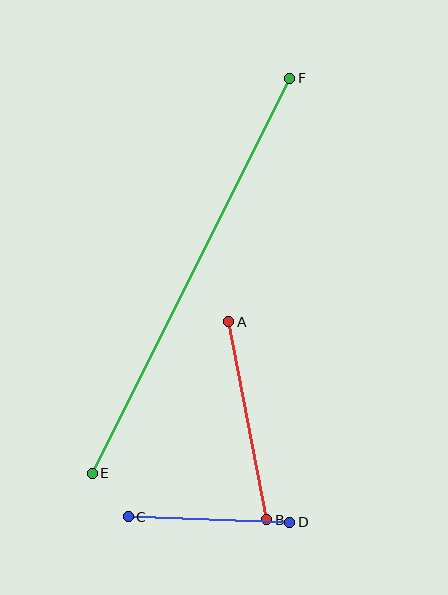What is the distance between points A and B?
The distance is approximately 202 pixels.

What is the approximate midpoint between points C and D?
The midpoint is at approximately (209, 519) pixels.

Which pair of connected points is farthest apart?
Points E and F are farthest apart.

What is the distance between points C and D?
The distance is approximately 162 pixels.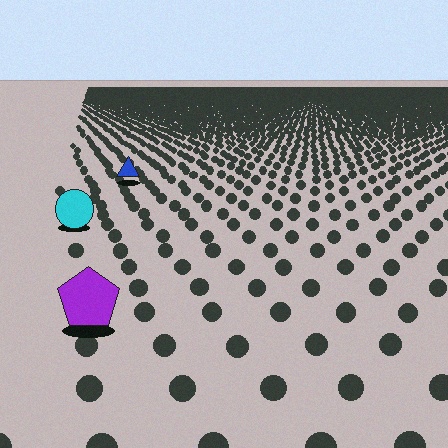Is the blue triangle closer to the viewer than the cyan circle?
No. The cyan circle is closer — you can tell from the texture gradient: the ground texture is coarser near it.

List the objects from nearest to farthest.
From nearest to farthest: the purple pentagon, the cyan circle, the blue triangle.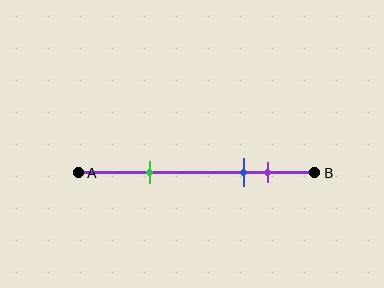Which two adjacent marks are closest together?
The blue and purple marks are the closest adjacent pair.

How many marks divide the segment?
There are 3 marks dividing the segment.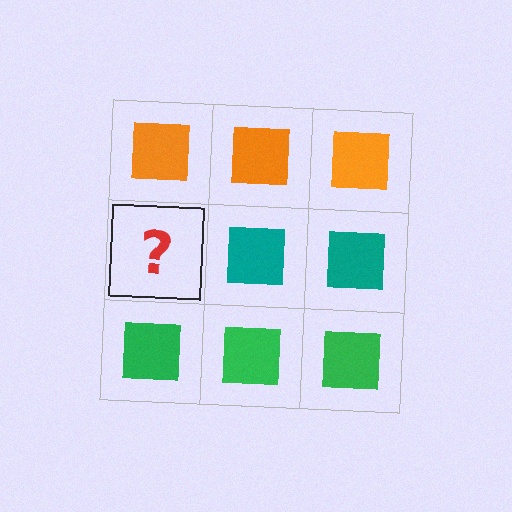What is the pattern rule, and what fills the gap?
The rule is that each row has a consistent color. The gap should be filled with a teal square.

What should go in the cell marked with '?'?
The missing cell should contain a teal square.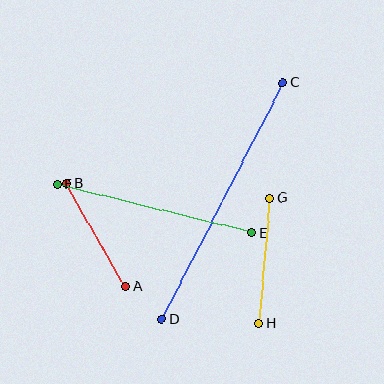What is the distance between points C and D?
The distance is approximately 266 pixels.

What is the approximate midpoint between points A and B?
The midpoint is at approximately (96, 235) pixels.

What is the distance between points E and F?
The distance is approximately 200 pixels.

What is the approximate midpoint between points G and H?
The midpoint is at approximately (264, 260) pixels.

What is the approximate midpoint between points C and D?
The midpoint is at approximately (222, 201) pixels.